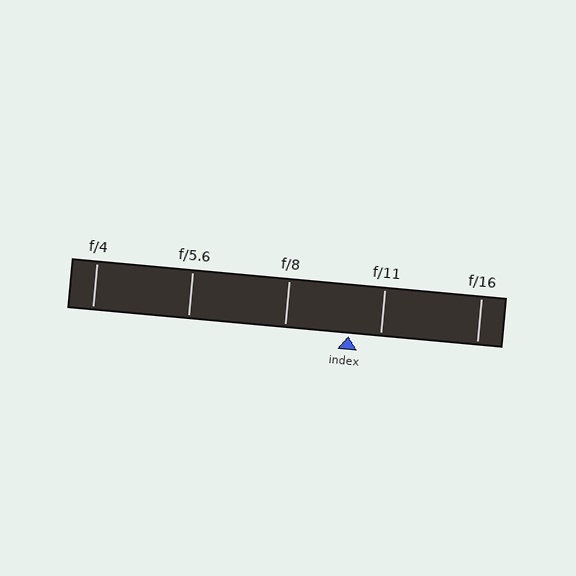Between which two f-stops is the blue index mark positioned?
The index mark is between f/8 and f/11.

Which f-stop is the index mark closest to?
The index mark is closest to f/11.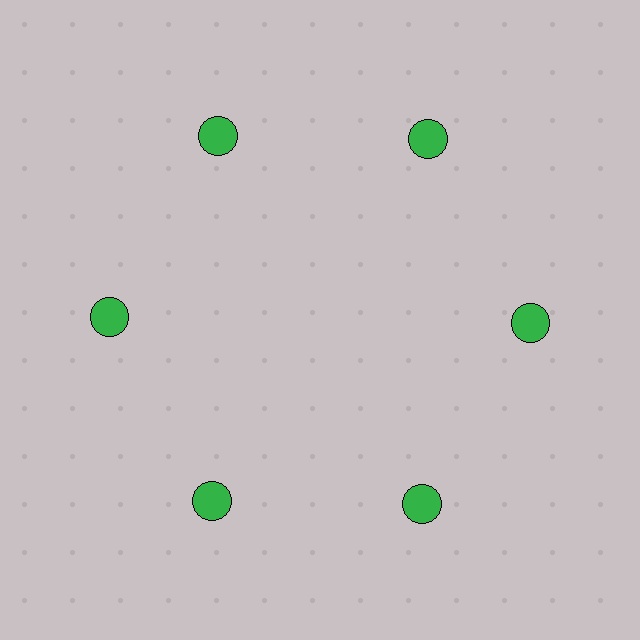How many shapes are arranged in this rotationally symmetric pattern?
There are 6 shapes, arranged in 6 groups of 1.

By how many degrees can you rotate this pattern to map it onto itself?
The pattern maps onto itself every 60 degrees of rotation.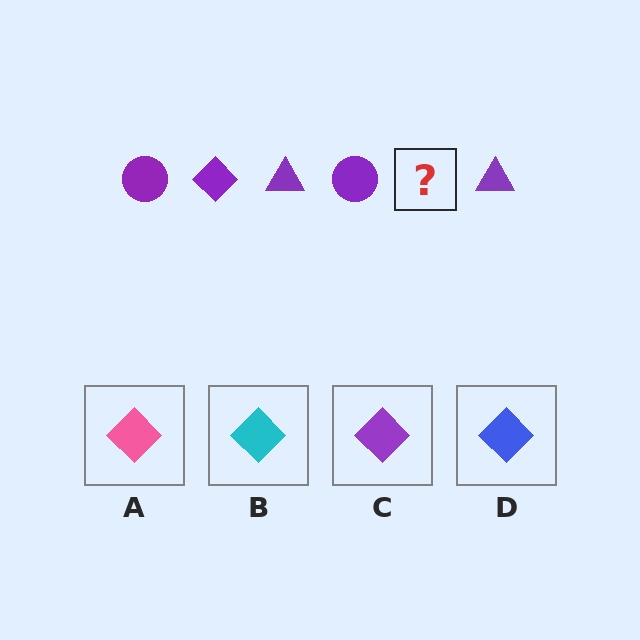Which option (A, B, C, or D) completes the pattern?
C.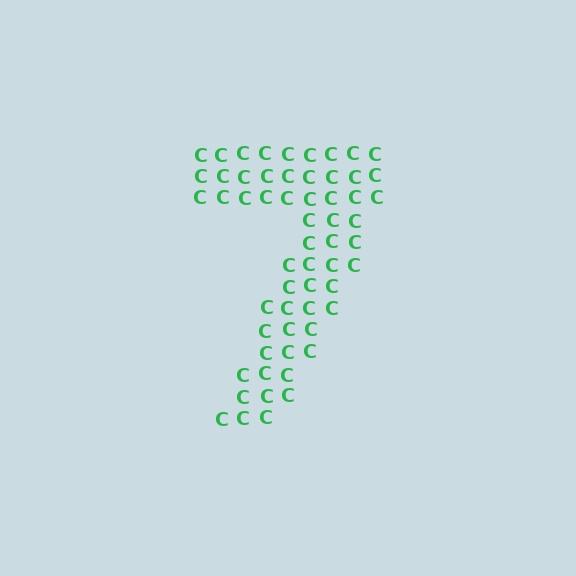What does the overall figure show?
The overall figure shows the digit 7.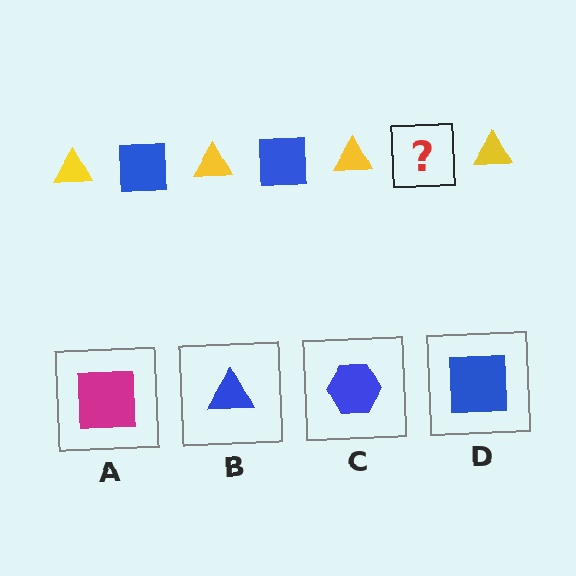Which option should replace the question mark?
Option D.